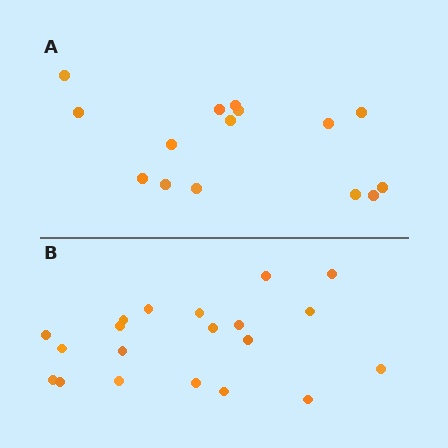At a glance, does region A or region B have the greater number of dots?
Region B (the bottom region) has more dots.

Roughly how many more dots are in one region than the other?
Region B has about 5 more dots than region A.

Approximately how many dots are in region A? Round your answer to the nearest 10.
About 20 dots. (The exact count is 15, which rounds to 20.)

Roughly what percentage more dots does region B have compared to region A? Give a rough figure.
About 35% more.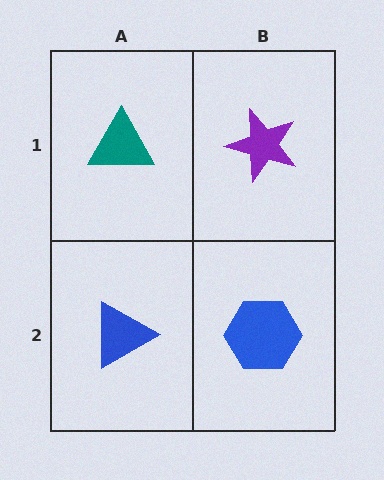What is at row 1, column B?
A purple star.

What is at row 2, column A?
A blue triangle.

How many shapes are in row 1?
2 shapes.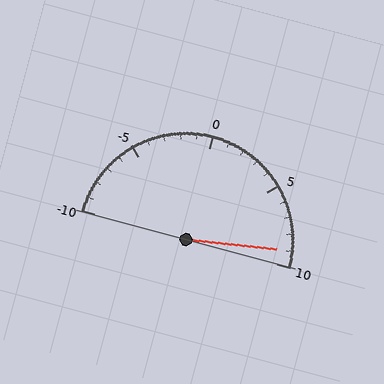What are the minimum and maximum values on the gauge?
The gauge ranges from -10 to 10.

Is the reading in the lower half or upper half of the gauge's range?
The reading is in the upper half of the range (-10 to 10).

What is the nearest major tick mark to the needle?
The nearest major tick mark is 10.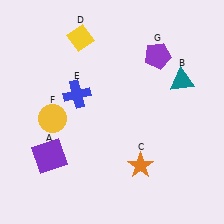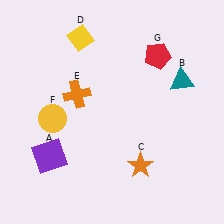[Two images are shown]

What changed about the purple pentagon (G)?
In Image 1, G is purple. In Image 2, it changed to red.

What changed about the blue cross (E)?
In Image 1, E is blue. In Image 2, it changed to orange.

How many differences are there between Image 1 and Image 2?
There are 2 differences between the two images.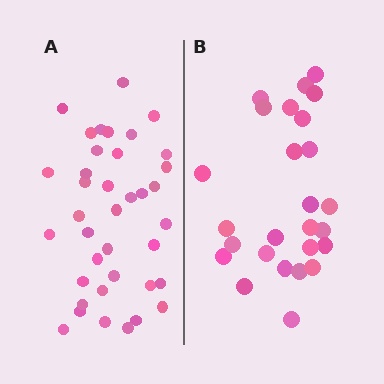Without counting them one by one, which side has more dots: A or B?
Region A (the left region) has more dots.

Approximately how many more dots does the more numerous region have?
Region A has roughly 12 or so more dots than region B.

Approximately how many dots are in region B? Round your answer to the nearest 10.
About 30 dots. (The exact count is 26, which rounds to 30.)